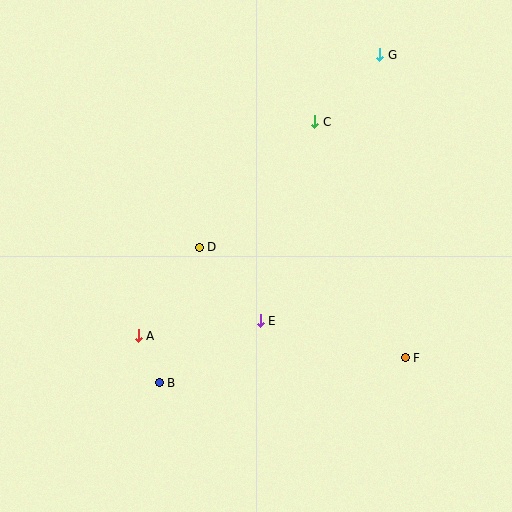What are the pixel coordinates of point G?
Point G is at (380, 55).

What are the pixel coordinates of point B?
Point B is at (159, 383).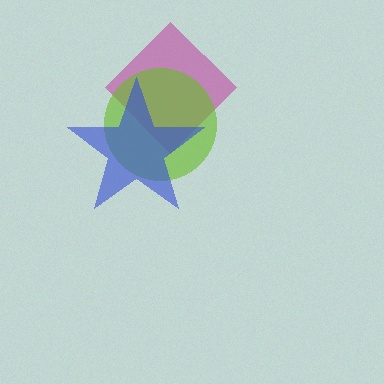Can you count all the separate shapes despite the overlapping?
Yes, there are 3 separate shapes.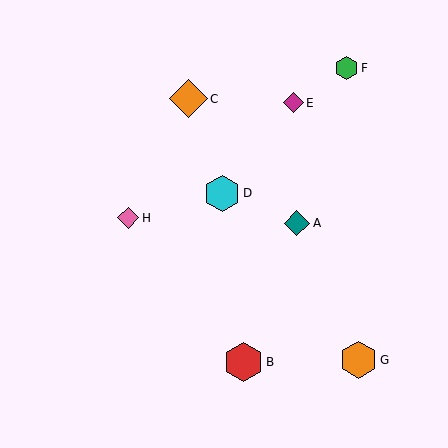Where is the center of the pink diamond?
The center of the pink diamond is at (128, 218).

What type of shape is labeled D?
Shape D is a cyan hexagon.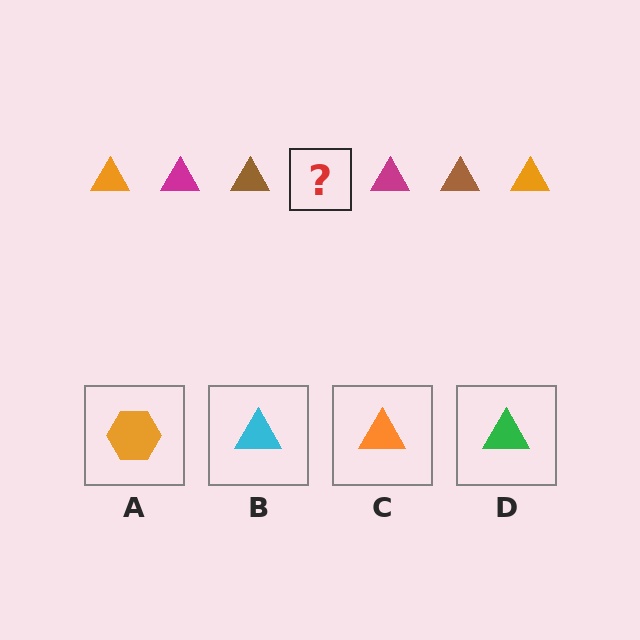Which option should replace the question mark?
Option C.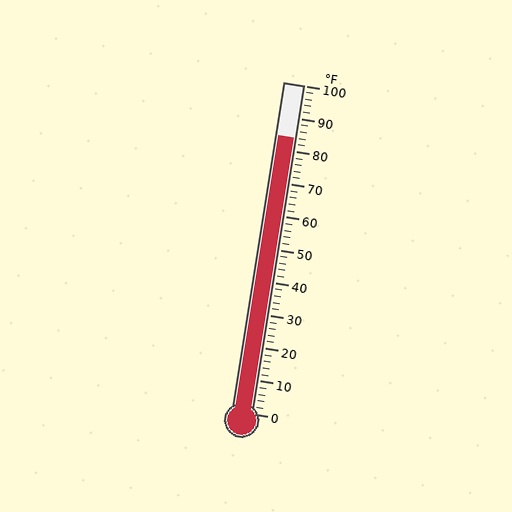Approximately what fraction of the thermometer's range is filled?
The thermometer is filled to approximately 85% of its range.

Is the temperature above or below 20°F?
The temperature is above 20°F.